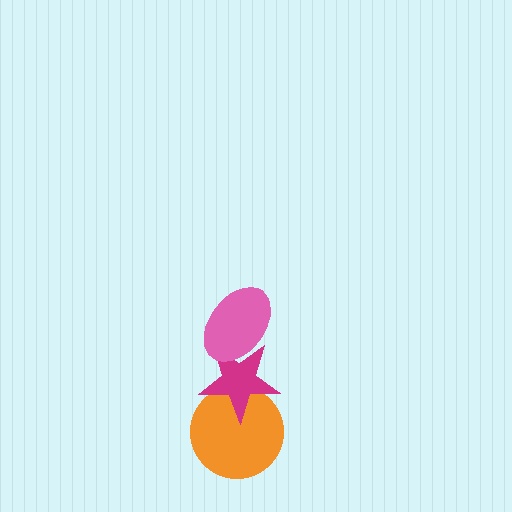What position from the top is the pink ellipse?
The pink ellipse is 1st from the top.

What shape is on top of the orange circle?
The magenta star is on top of the orange circle.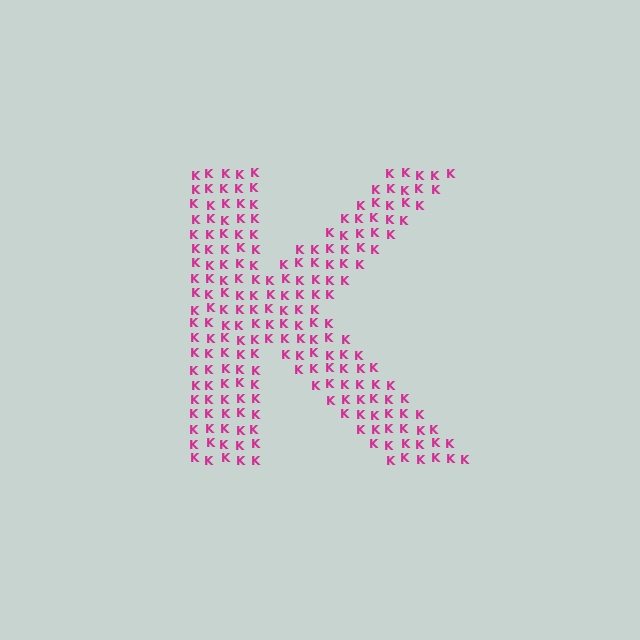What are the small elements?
The small elements are letter K's.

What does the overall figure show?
The overall figure shows the letter K.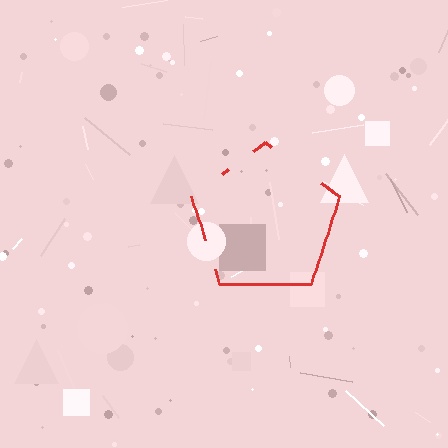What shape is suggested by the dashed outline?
The dashed outline suggests a pentagon.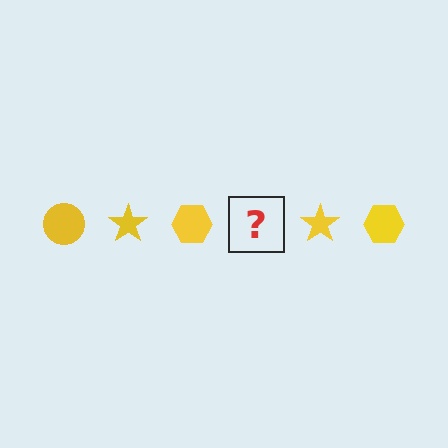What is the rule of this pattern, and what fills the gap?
The rule is that the pattern cycles through circle, star, hexagon shapes in yellow. The gap should be filled with a yellow circle.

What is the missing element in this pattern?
The missing element is a yellow circle.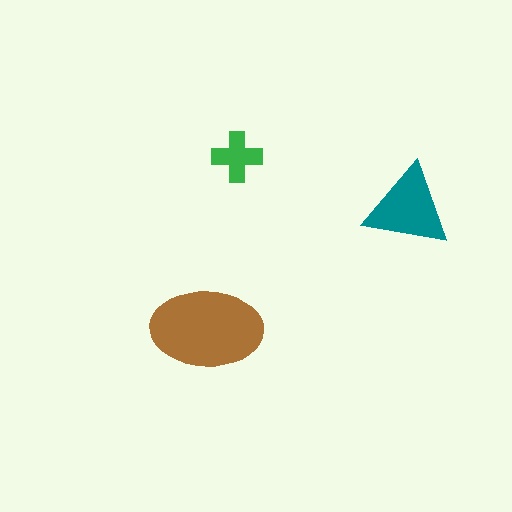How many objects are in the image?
There are 3 objects in the image.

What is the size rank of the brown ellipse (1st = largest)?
1st.